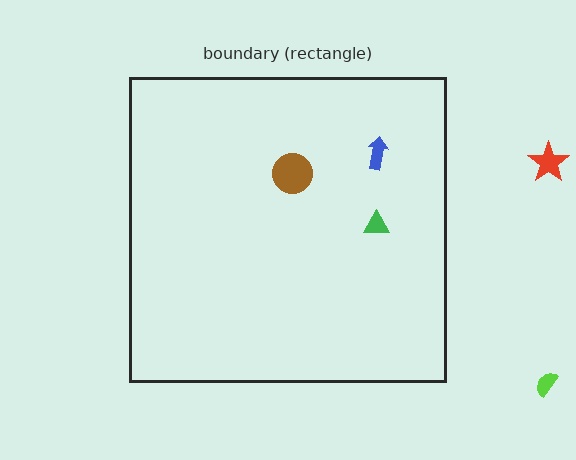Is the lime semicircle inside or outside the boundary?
Outside.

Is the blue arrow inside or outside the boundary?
Inside.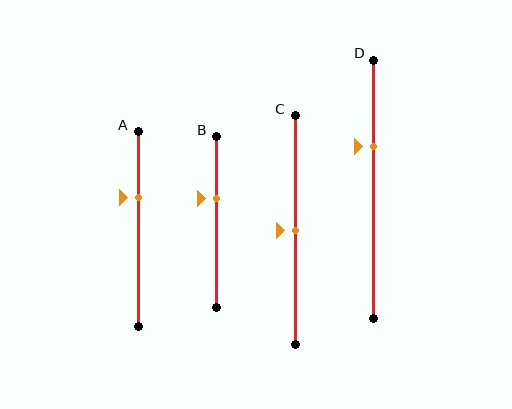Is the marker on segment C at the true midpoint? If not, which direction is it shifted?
Yes, the marker on segment C is at the true midpoint.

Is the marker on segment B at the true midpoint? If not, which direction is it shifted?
No, the marker on segment B is shifted upward by about 14% of the segment length.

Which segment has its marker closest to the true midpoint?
Segment C has its marker closest to the true midpoint.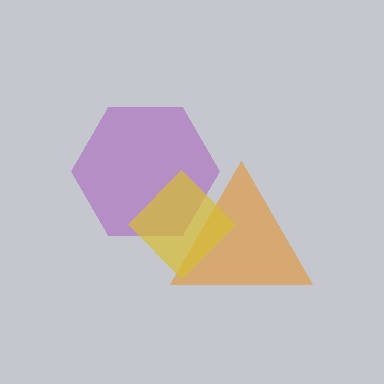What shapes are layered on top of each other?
The layered shapes are: a purple hexagon, an orange triangle, a yellow diamond.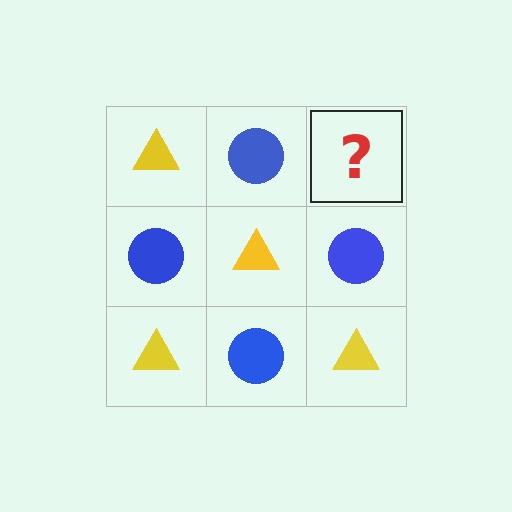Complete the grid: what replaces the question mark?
The question mark should be replaced with a yellow triangle.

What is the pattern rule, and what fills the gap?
The rule is that it alternates yellow triangle and blue circle in a checkerboard pattern. The gap should be filled with a yellow triangle.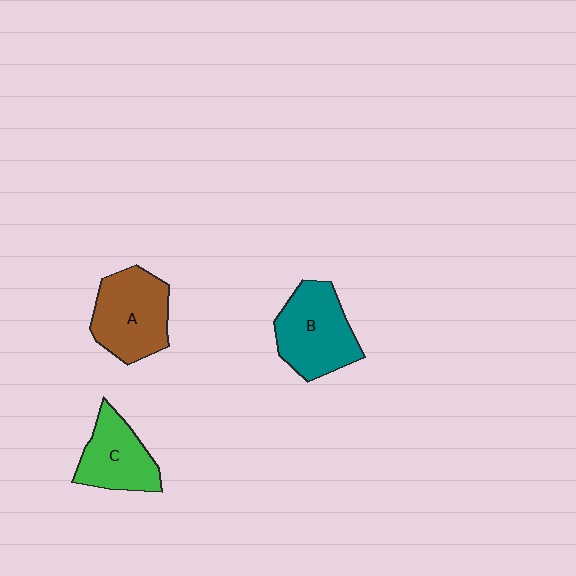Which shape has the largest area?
Shape B (teal).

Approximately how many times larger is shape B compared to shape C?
Approximately 1.3 times.